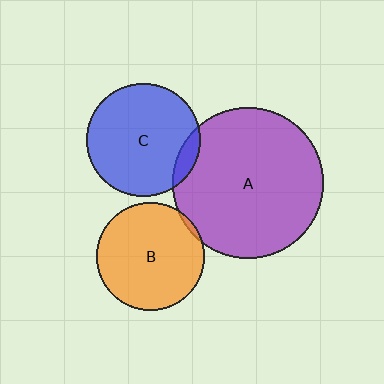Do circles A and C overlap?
Yes.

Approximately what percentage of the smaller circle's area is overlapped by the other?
Approximately 10%.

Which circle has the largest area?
Circle A (purple).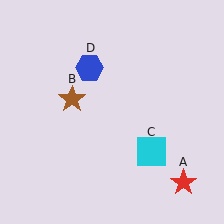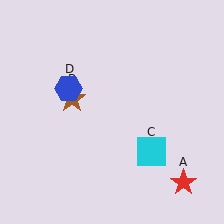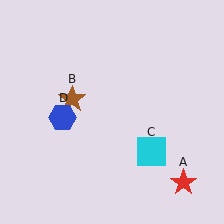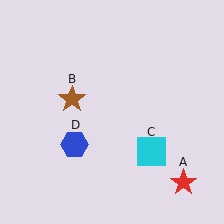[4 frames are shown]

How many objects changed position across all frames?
1 object changed position: blue hexagon (object D).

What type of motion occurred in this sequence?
The blue hexagon (object D) rotated counterclockwise around the center of the scene.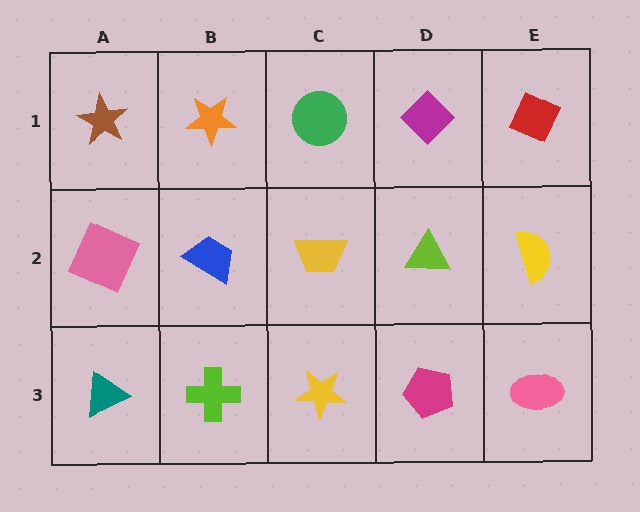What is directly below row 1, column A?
A pink square.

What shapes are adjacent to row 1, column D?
A lime triangle (row 2, column D), a green circle (row 1, column C), a red diamond (row 1, column E).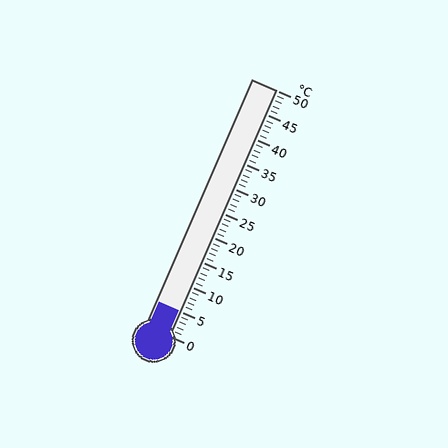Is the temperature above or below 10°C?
The temperature is below 10°C.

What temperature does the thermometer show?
The thermometer shows approximately 5°C.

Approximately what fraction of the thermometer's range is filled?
The thermometer is filled to approximately 10% of its range.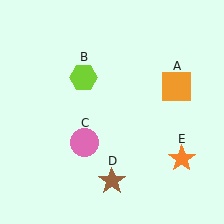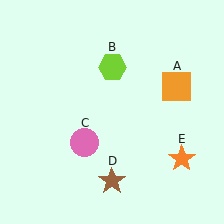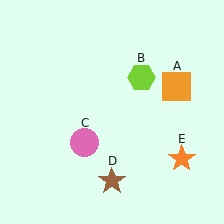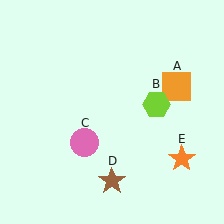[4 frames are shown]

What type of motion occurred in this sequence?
The lime hexagon (object B) rotated clockwise around the center of the scene.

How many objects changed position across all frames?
1 object changed position: lime hexagon (object B).